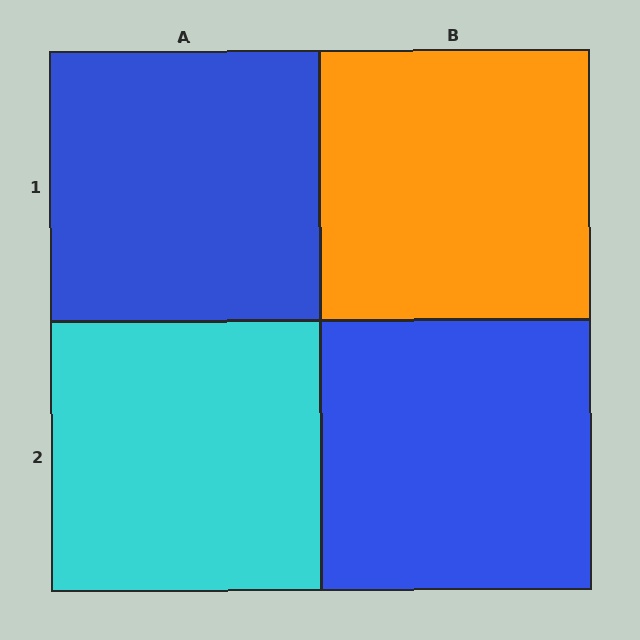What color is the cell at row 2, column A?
Cyan.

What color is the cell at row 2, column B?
Blue.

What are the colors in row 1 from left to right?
Blue, orange.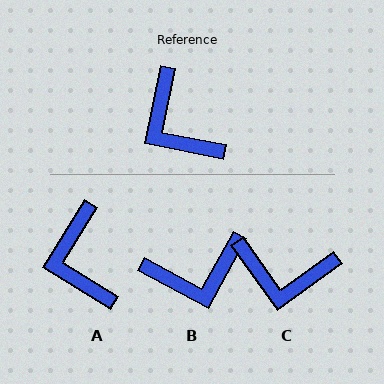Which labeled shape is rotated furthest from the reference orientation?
B, about 73 degrees away.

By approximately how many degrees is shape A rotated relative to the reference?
Approximately 20 degrees clockwise.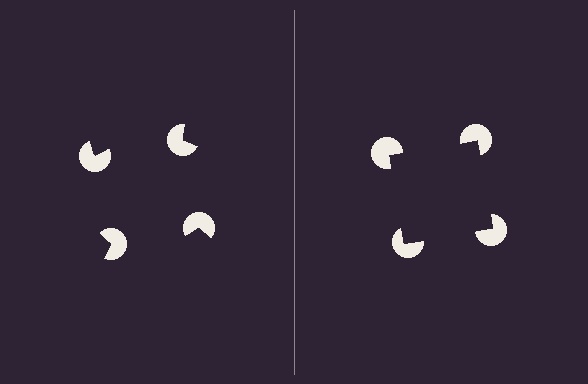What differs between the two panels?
The pac-man discs are positioned identically on both sides; only the wedge orientations differ. On the right they align to a square; on the left they are misaligned.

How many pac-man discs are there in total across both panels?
8 — 4 on each side.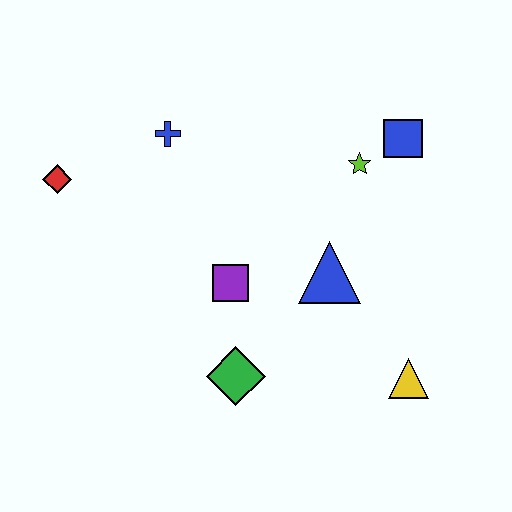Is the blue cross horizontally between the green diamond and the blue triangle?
No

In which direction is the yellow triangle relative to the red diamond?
The yellow triangle is to the right of the red diamond.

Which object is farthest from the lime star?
The red diamond is farthest from the lime star.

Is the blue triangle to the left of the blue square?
Yes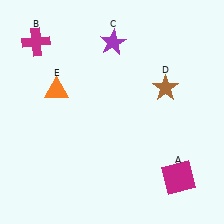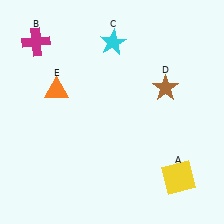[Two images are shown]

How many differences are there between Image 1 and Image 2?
There are 2 differences between the two images.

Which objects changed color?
A changed from magenta to yellow. C changed from purple to cyan.